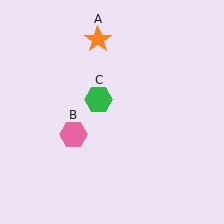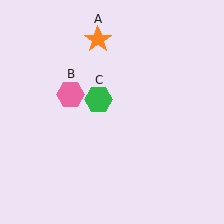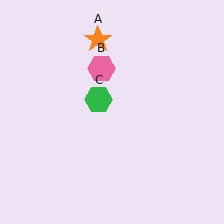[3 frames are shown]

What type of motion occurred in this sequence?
The pink hexagon (object B) rotated clockwise around the center of the scene.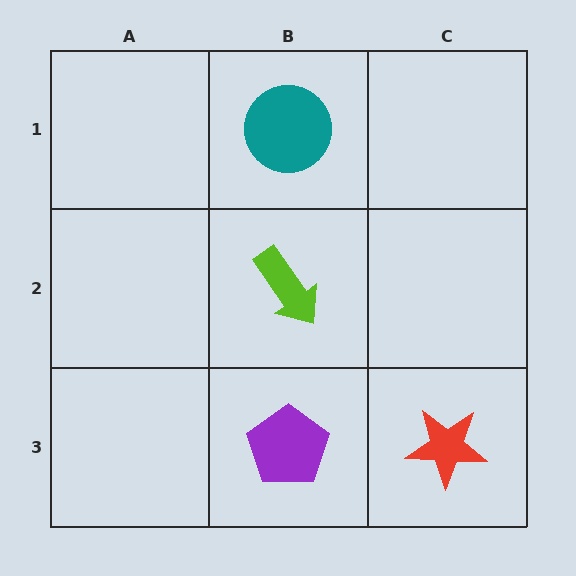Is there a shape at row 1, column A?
No, that cell is empty.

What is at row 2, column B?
A lime arrow.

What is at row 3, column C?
A red star.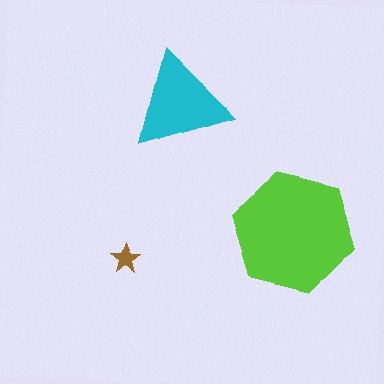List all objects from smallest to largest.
The brown star, the cyan triangle, the lime hexagon.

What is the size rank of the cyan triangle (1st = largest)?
2nd.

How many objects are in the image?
There are 3 objects in the image.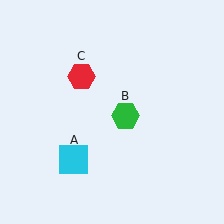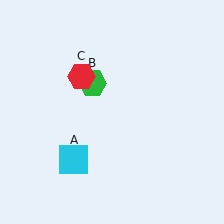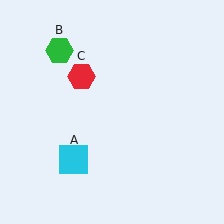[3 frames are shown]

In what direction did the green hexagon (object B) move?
The green hexagon (object B) moved up and to the left.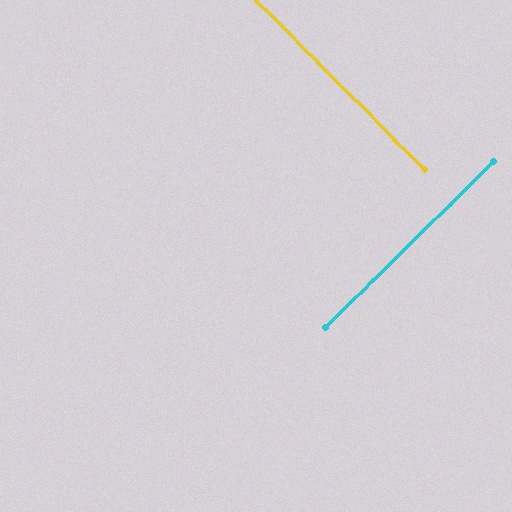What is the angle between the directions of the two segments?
Approximately 90 degrees.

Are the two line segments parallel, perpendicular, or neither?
Perpendicular — they meet at approximately 90°.